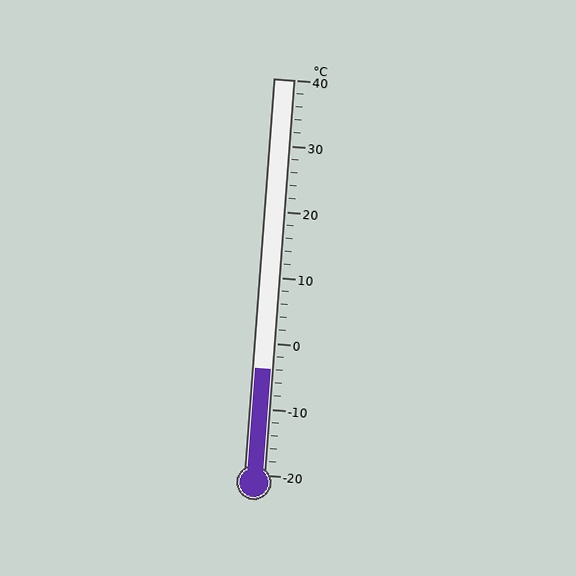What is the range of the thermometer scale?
The thermometer scale ranges from -20°C to 40°C.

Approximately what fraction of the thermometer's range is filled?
The thermometer is filled to approximately 25% of its range.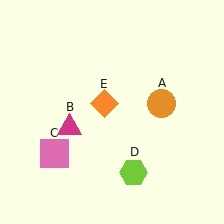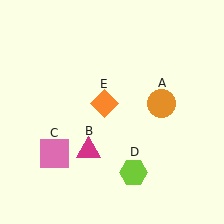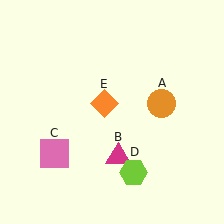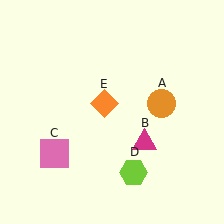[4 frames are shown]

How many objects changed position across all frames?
1 object changed position: magenta triangle (object B).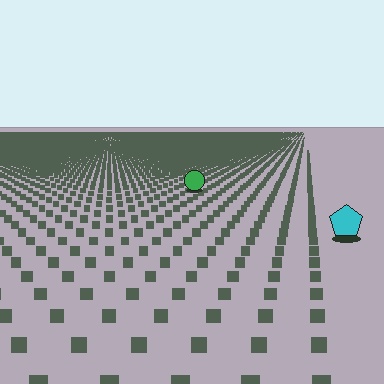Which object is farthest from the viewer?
The green circle is farthest from the viewer. It appears smaller and the ground texture around it is denser.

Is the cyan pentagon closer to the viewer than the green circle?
Yes. The cyan pentagon is closer — you can tell from the texture gradient: the ground texture is coarser near it.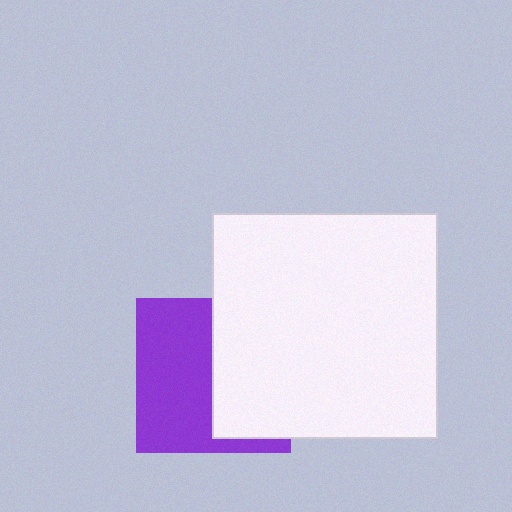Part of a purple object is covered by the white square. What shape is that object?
It is a square.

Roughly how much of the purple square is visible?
About half of it is visible (roughly 53%).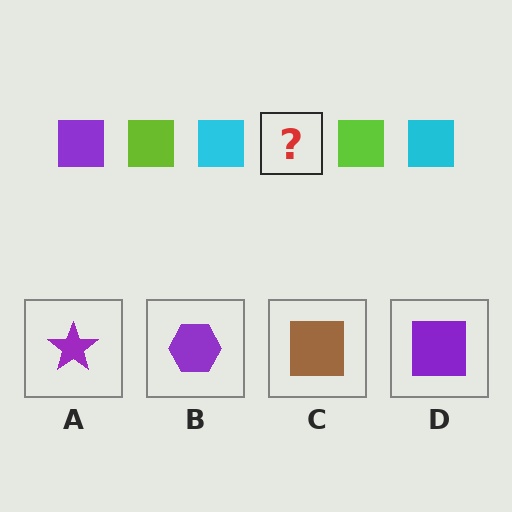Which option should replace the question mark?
Option D.